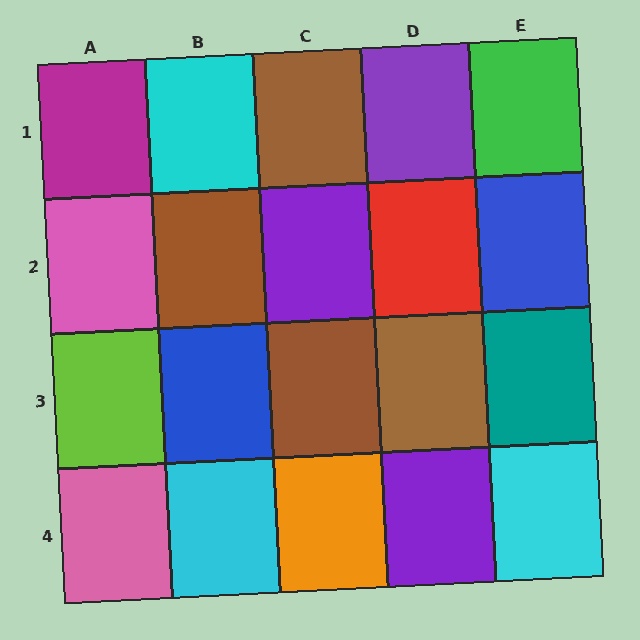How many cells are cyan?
3 cells are cyan.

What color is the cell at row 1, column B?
Cyan.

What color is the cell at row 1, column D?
Purple.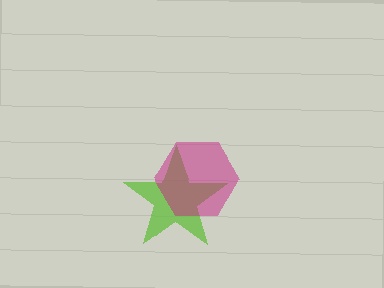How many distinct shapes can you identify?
There are 2 distinct shapes: a lime star, a magenta hexagon.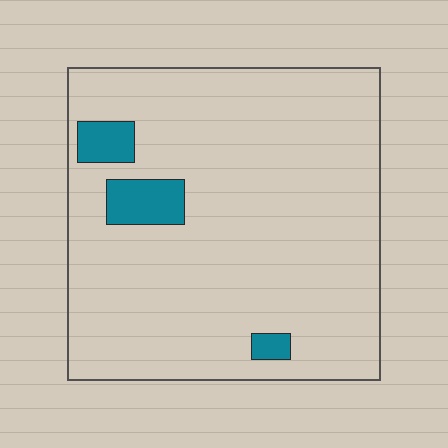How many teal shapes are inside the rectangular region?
3.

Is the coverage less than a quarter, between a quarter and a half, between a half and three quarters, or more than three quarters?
Less than a quarter.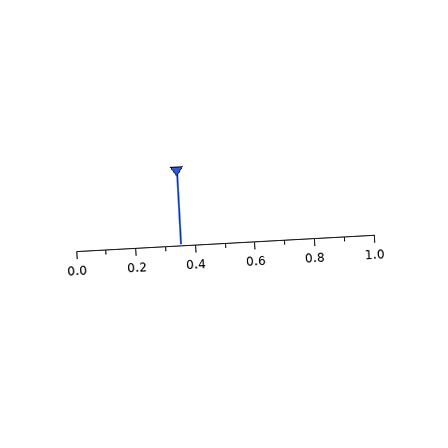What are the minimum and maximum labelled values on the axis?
The axis runs from 0.0 to 1.0.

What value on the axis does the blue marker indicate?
The marker indicates approximately 0.35.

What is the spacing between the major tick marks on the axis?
The major ticks are spaced 0.2 apart.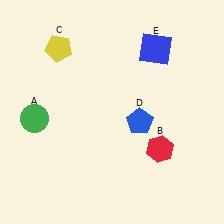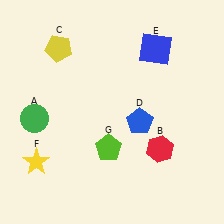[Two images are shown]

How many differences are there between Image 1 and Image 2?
There are 2 differences between the two images.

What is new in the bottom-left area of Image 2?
A lime pentagon (G) was added in the bottom-left area of Image 2.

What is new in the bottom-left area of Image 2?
A yellow star (F) was added in the bottom-left area of Image 2.